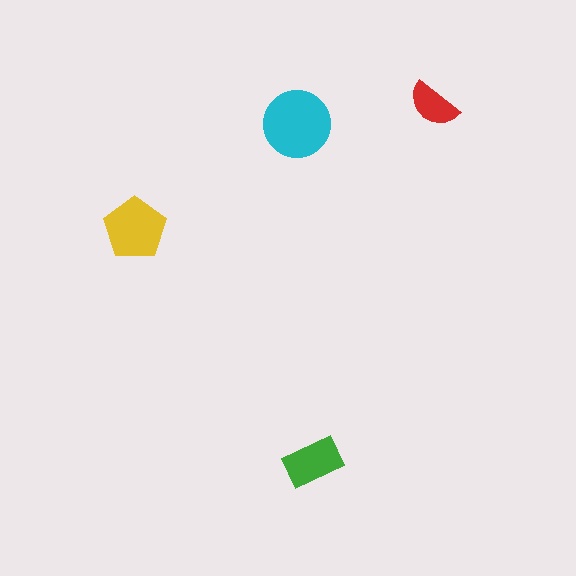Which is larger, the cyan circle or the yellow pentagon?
The cyan circle.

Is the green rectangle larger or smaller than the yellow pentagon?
Smaller.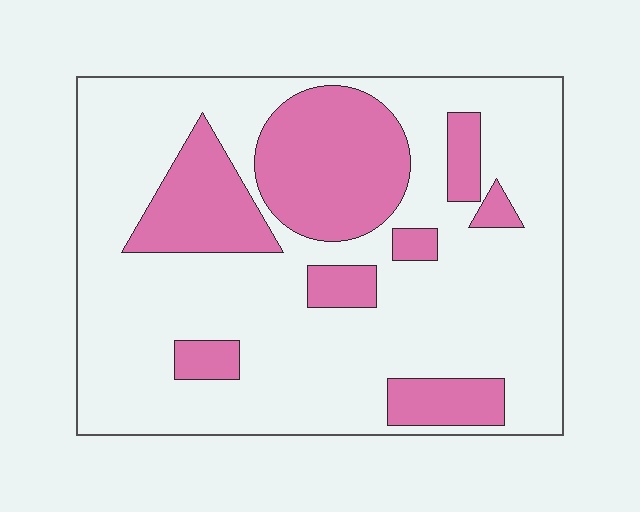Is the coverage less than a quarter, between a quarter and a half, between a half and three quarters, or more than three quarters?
Between a quarter and a half.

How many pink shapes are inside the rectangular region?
8.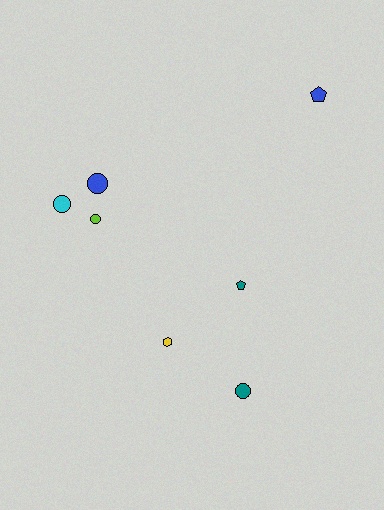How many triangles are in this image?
There are no triangles.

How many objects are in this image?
There are 7 objects.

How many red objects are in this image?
There are no red objects.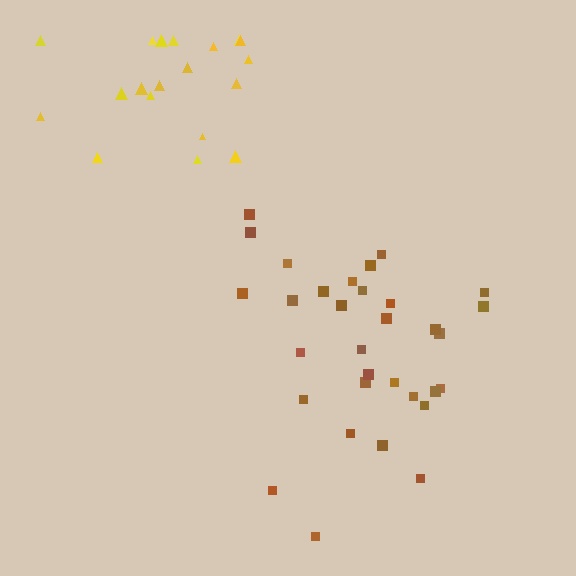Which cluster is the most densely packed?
Brown.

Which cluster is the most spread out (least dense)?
Yellow.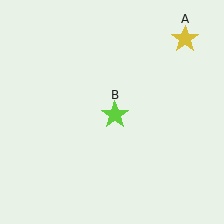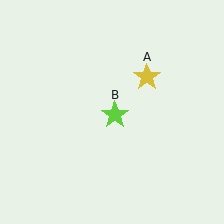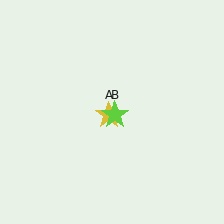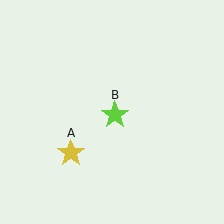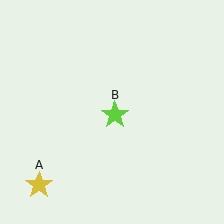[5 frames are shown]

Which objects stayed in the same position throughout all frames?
Lime star (object B) remained stationary.